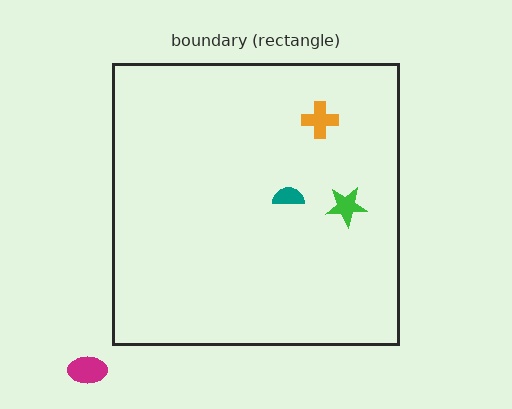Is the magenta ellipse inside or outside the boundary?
Outside.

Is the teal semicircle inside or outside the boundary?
Inside.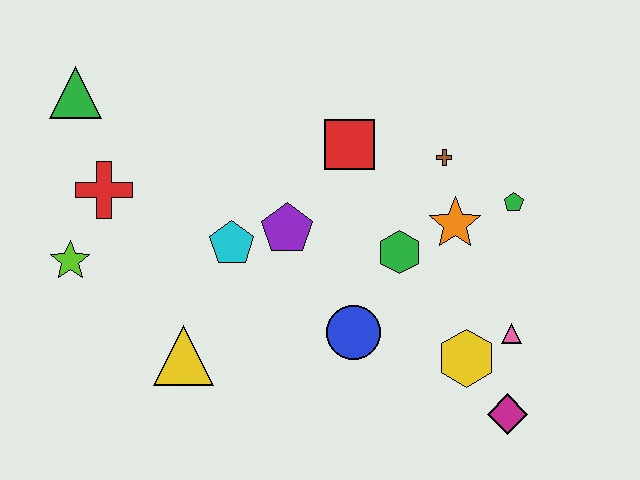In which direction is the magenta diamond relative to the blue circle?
The magenta diamond is to the right of the blue circle.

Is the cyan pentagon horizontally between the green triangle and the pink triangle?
Yes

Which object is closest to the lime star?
The red cross is closest to the lime star.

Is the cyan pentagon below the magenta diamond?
No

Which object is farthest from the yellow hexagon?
The green triangle is farthest from the yellow hexagon.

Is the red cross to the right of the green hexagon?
No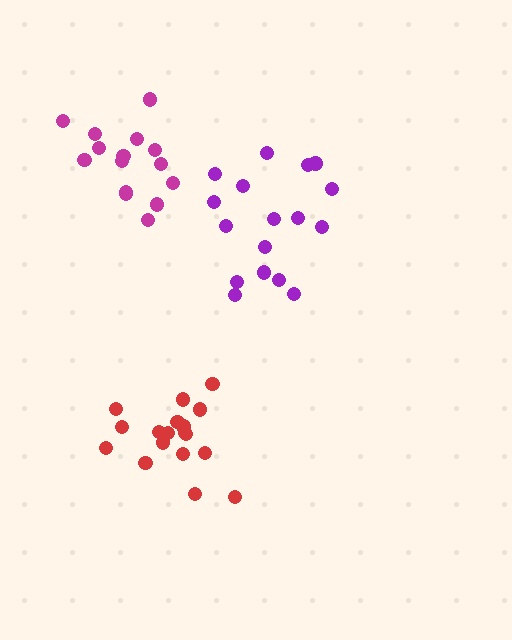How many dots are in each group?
Group 1: 18 dots, Group 2: 15 dots, Group 3: 17 dots (50 total).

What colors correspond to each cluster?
The clusters are colored: red, magenta, purple.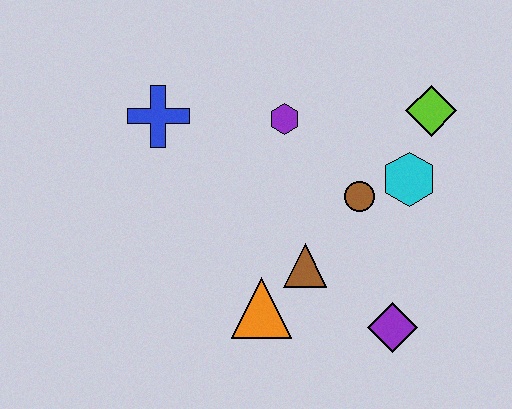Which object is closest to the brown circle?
The cyan hexagon is closest to the brown circle.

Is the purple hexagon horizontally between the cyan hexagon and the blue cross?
Yes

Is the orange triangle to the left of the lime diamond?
Yes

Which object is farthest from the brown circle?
The blue cross is farthest from the brown circle.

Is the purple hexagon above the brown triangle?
Yes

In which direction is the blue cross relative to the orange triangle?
The blue cross is above the orange triangle.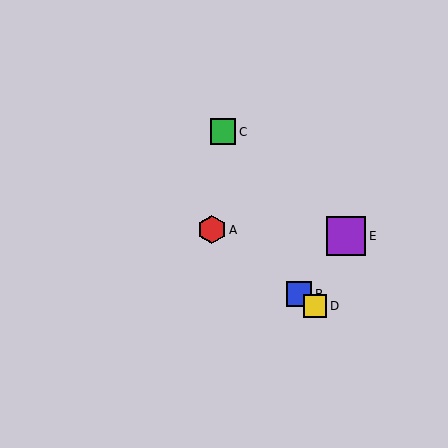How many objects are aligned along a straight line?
3 objects (A, B, D) are aligned along a straight line.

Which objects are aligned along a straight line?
Objects A, B, D are aligned along a straight line.